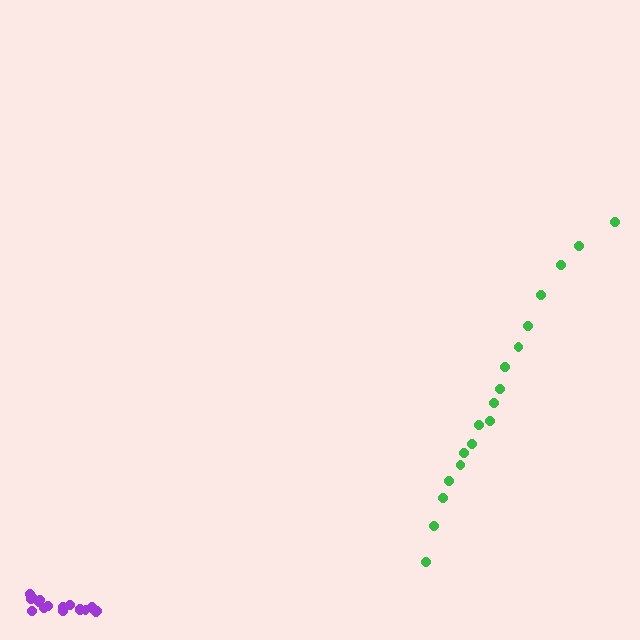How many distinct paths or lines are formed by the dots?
There are 2 distinct paths.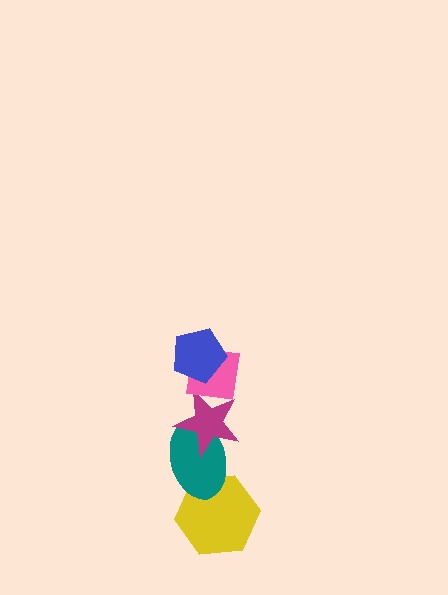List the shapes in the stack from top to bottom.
From top to bottom: the blue pentagon, the pink square, the magenta star, the teal ellipse, the yellow hexagon.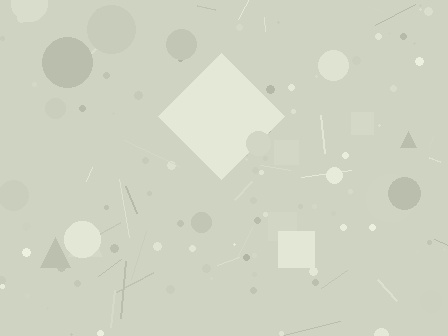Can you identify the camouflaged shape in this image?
The camouflaged shape is a diamond.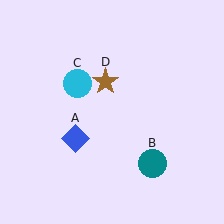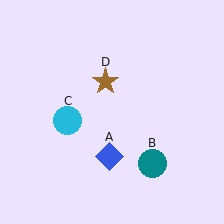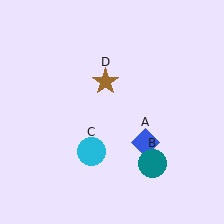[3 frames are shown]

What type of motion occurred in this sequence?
The blue diamond (object A), cyan circle (object C) rotated counterclockwise around the center of the scene.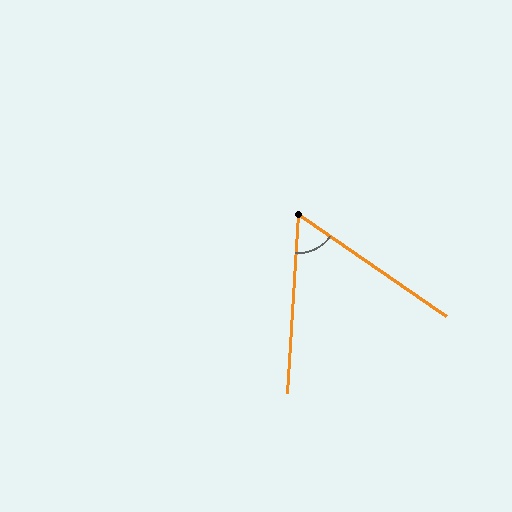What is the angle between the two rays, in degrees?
Approximately 59 degrees.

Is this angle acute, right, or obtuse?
It is acute.